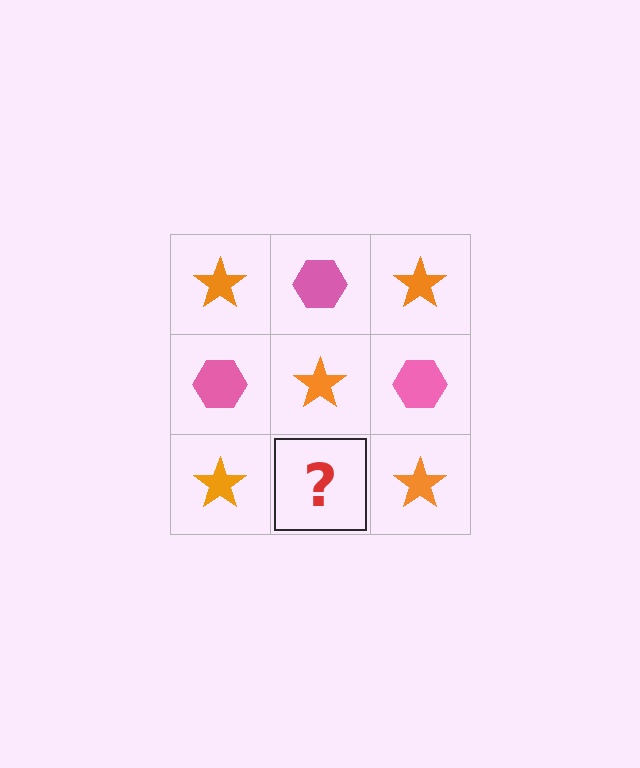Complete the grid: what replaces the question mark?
The question mark should be replaced with a pink hexagon.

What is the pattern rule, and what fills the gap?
The rule is that it alternates orange star and pink hexagon in a checkerboard pattern. The gap should be filled with a pink hexagon.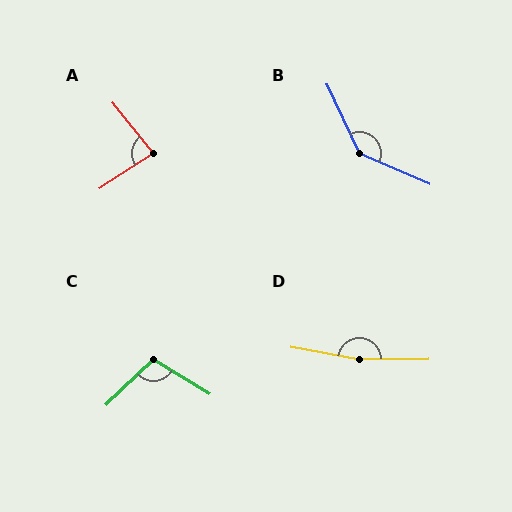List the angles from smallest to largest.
A (84°), C (105°), B (139°), D (169°).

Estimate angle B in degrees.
Approximately 139 degrees.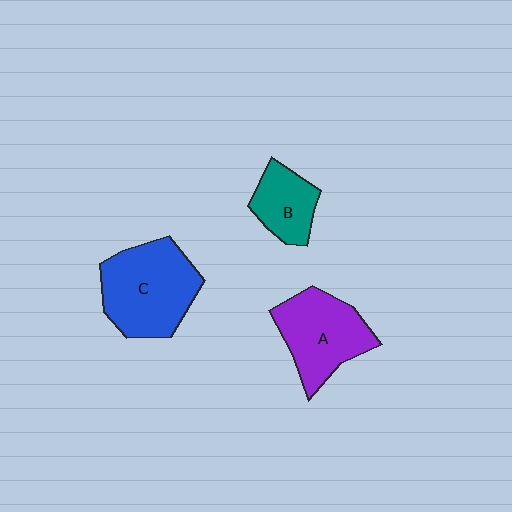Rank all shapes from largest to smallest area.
From largest to smallest: C (blue), A (purple), B (teal).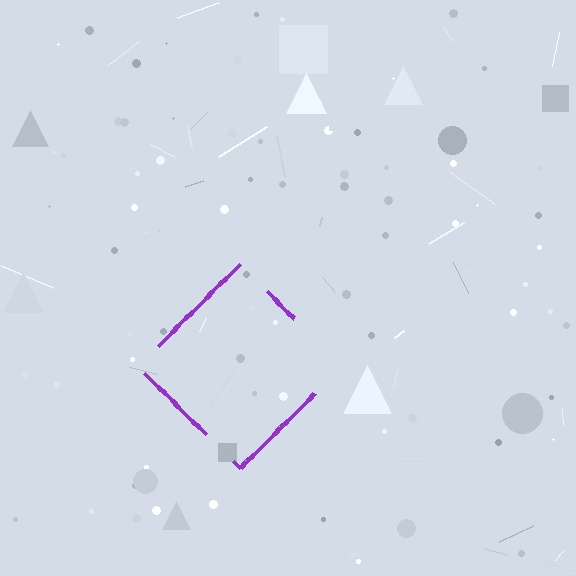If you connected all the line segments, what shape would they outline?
They would outline a diamond.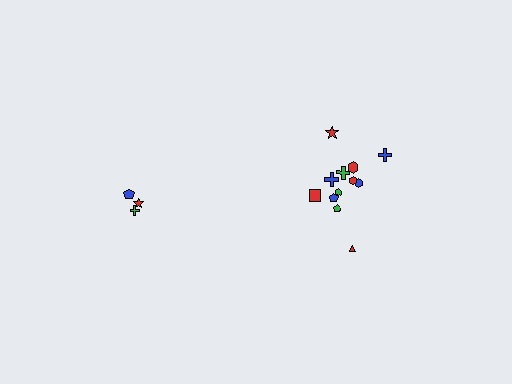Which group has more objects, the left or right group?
The right group.